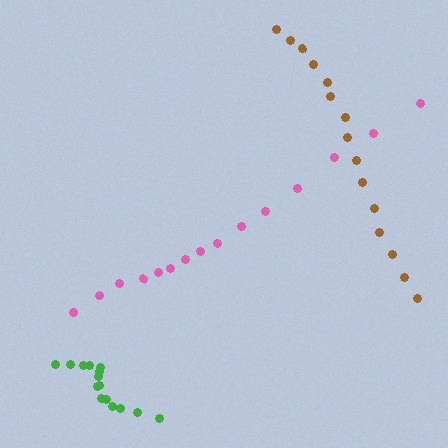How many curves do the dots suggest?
There are 3 distinct paths.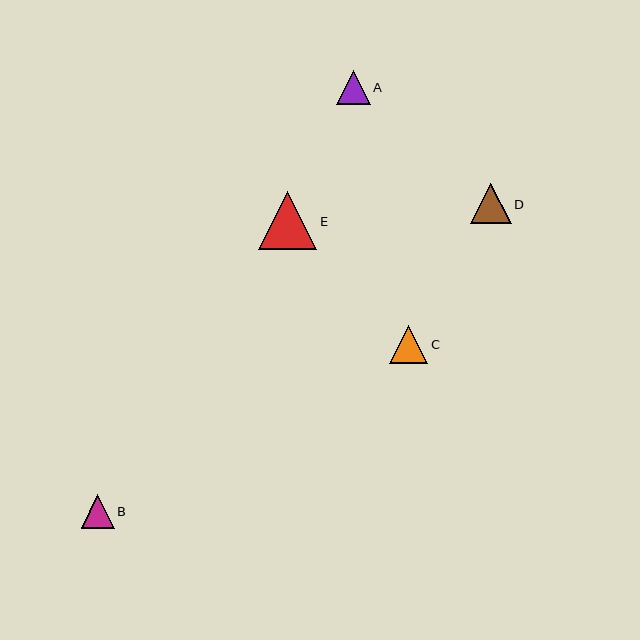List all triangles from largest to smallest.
From largest to smallest: E, D, C, A, B.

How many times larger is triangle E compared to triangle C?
Triangle E is approximately 1.5 times the size of triangle C.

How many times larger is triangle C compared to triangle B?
Triangle C is approximately 1.1 times the size of triangle B.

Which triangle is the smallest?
Triangle B is the smallest with a size of approximately 33 pixels.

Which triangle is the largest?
Triangle E is the largest with a size of approximately 58 pixels.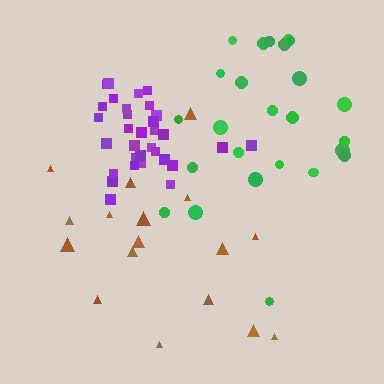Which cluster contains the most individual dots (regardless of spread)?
Purple (32).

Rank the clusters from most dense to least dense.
purple, green, brown.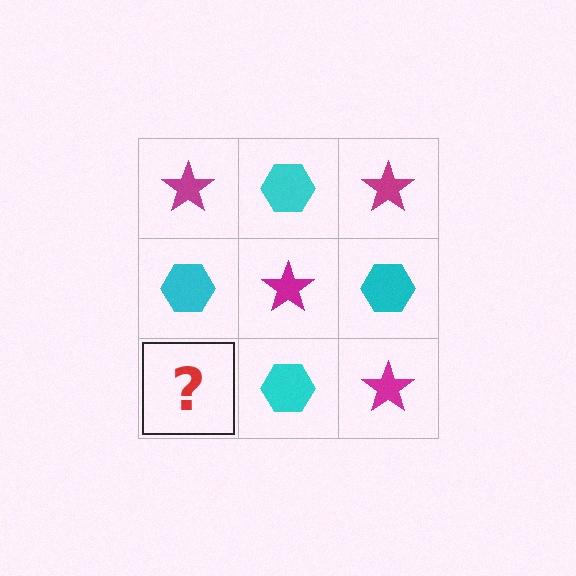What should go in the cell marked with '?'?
The missing cell should contain a magenta star.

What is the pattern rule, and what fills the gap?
The rule is that it alternates magenta star and cyan hexagon in a checkerboard pattern. The gap should be filled with a magenta star.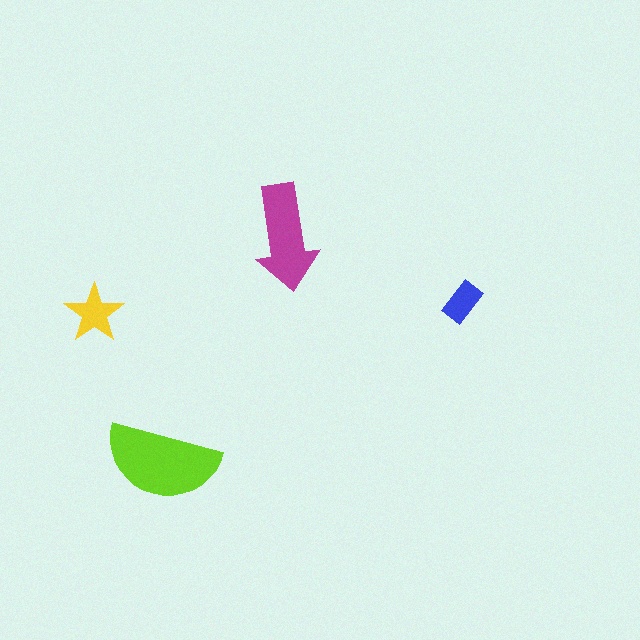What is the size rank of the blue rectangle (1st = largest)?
4th.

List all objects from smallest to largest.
The blue rectangle, the yellow star, the magenta arrow, the lime semicircle.